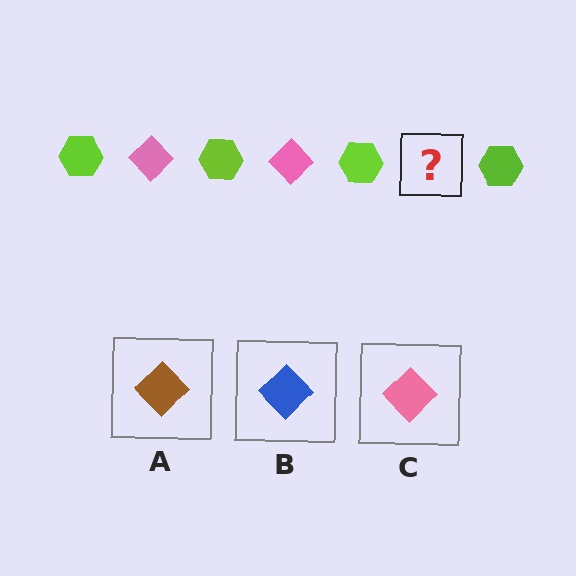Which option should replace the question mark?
Option C.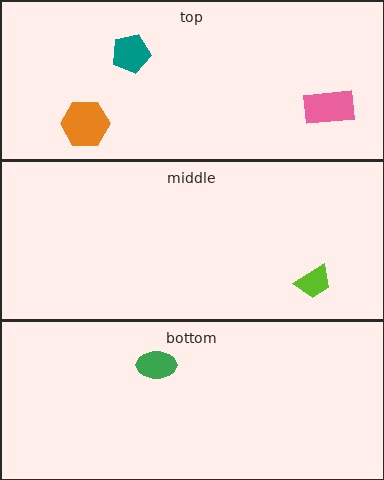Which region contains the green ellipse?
The bottom region.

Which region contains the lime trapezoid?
The middle region.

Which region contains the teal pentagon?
The top region.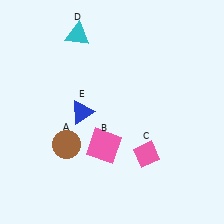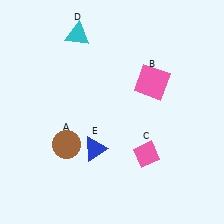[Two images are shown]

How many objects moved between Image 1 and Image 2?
2 objects moved between the two images.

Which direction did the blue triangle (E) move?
The blue triangle (E) moved down.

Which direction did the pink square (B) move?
The pink square (B) moved up.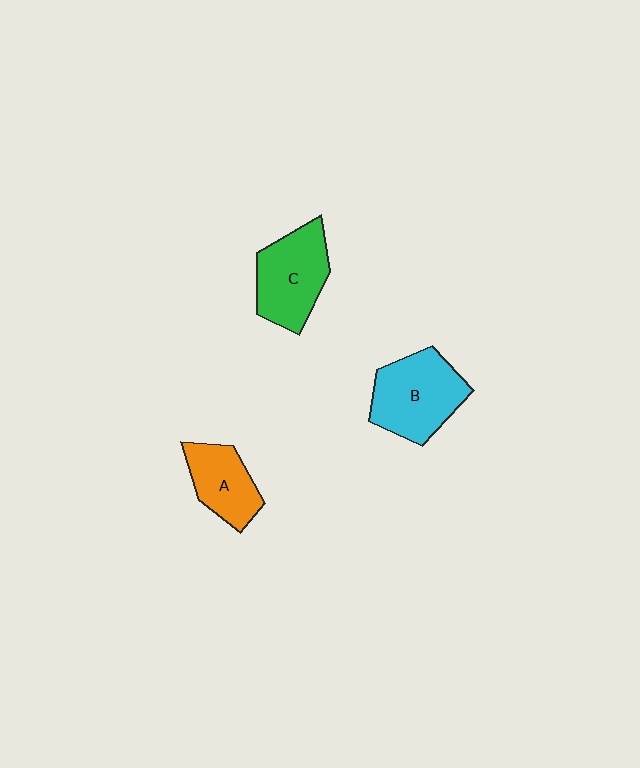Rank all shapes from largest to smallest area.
From largest to smallest: B (cyan), C (green), A (orange).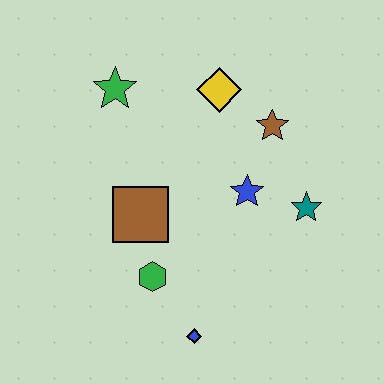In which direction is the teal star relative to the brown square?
The teal star is to the right of the brown square.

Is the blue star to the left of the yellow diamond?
No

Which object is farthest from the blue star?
The green star is farthest from the blue star.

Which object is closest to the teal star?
The blue star is closest to the teal star.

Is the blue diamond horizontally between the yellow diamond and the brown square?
Yes